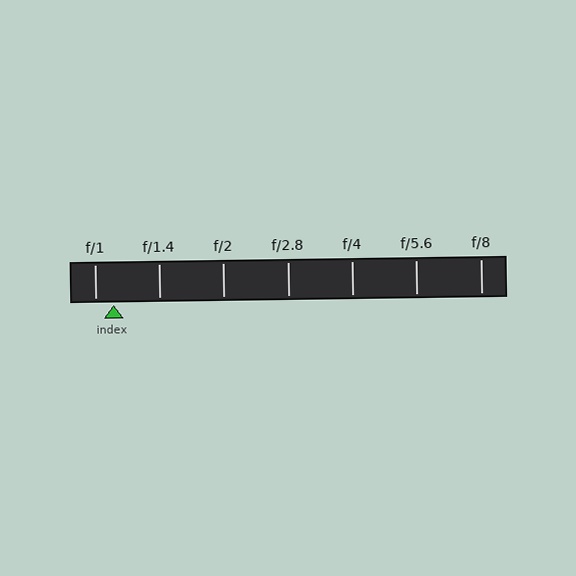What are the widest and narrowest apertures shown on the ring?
The widest aperture shown is f/1 and the narrowest is f/8.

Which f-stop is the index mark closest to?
The index mark is closest to f/1.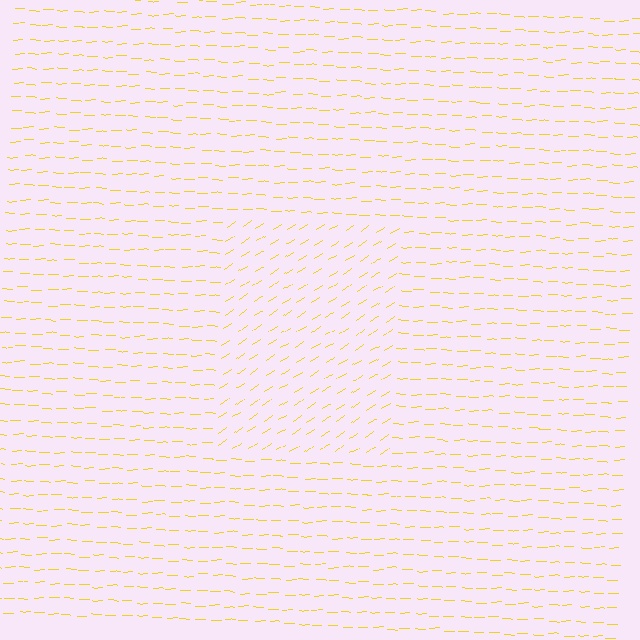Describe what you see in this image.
The image is filled with small yellow line segments. A rectangle region in the image has lines oriented differently from the surrounding lines, creating a visible texture boundary.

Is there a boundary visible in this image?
Yes, there is a texture boundary formed by a change in line orientation.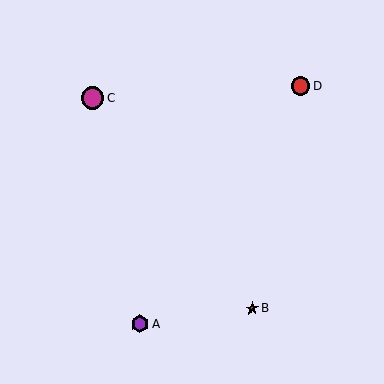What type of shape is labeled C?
Shape C is a magenta circle.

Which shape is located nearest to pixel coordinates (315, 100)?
The red circle (labeled D) at (301, 86) is nearest to that location.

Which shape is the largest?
The magenta circle (labeled C) is the largest.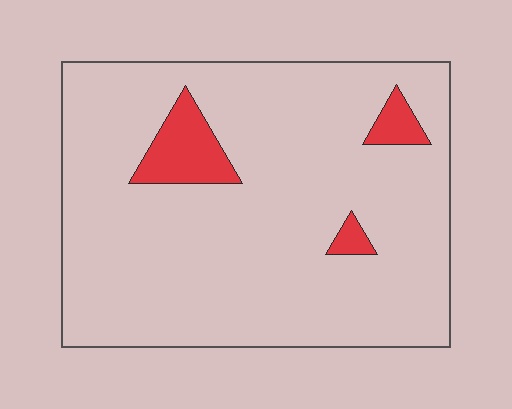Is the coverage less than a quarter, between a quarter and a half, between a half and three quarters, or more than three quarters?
Less than a quarter.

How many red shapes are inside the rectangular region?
3.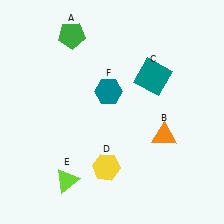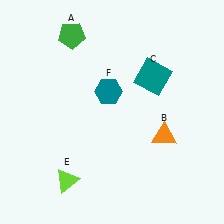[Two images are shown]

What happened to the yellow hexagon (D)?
The yellow hexagon (D) was removed in Image 2. It was in the bottom-left area of Image 1.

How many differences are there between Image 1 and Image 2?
There is 1 difference between the two images.